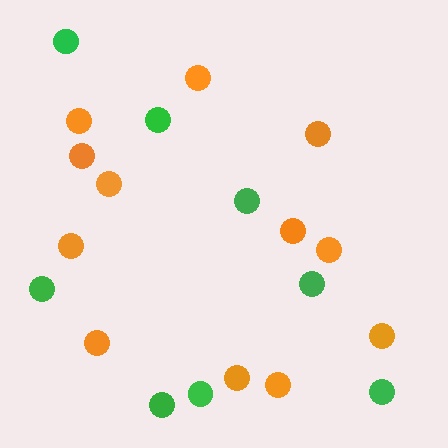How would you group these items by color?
There are 2 groups: one group of orange circles (12) and one group of green circles (8).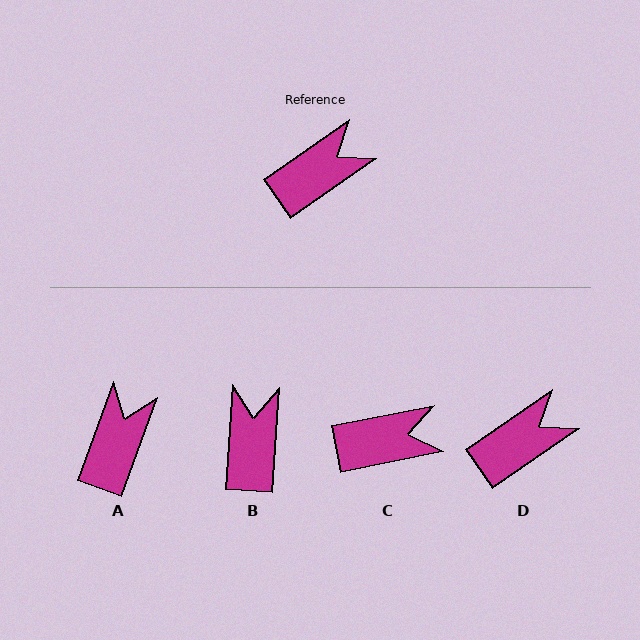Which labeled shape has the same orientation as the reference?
D.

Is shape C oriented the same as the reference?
No, it is off by about 24 degrees.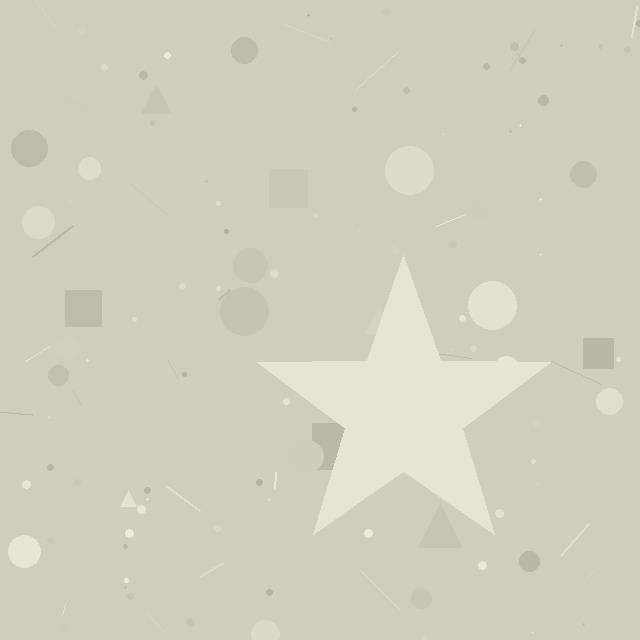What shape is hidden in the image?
A star is hidden in the image.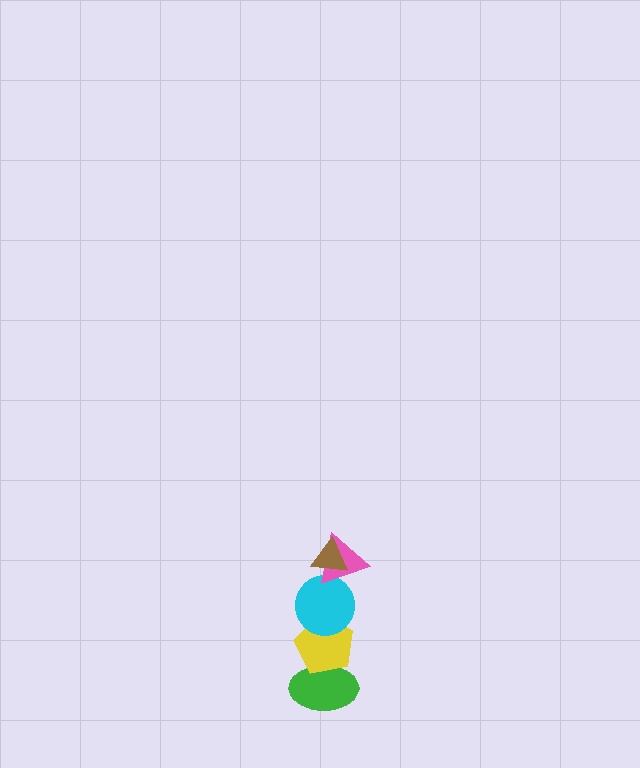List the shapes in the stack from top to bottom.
From top to bottom: the brown triangle, the pink triangle, the cyan circle, the yellow pentagon, the green ellipse.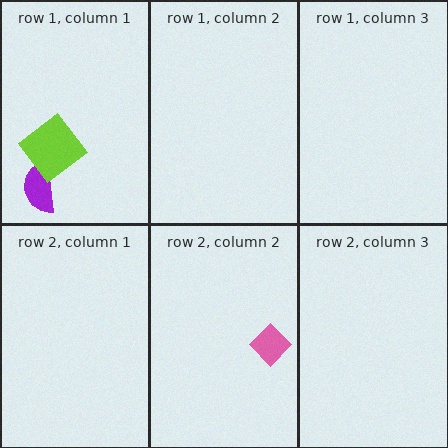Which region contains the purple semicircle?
The row 1, column 1 region.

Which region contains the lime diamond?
The row 1, column 1 region.